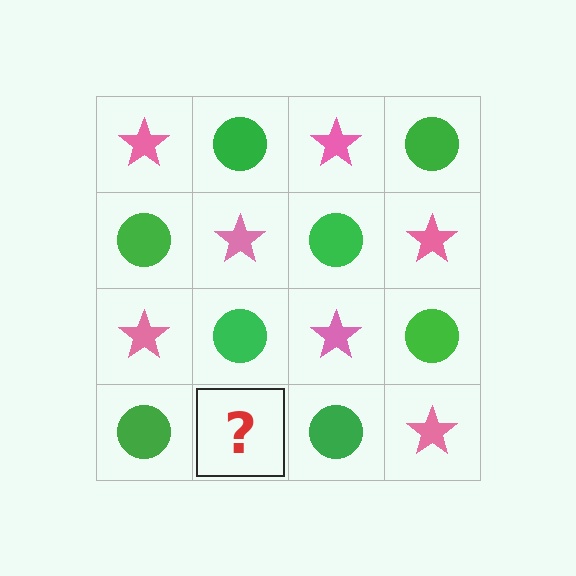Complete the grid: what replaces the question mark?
The question mark should be replaced with a pink star.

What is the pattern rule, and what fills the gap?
The rule is that it alternates pink star and green circle in a checkerboard pattern. The gap should be filled with a pink star.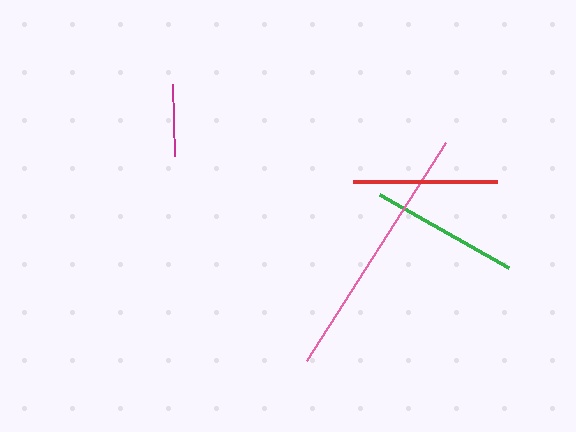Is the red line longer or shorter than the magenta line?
The red line is longer than the magenta line.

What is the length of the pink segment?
The pink segment is approximately 259 pixels long.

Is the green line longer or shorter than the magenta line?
The green line is longer than the magenta line.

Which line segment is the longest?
The pink line is the longest at approximately 259 pixels.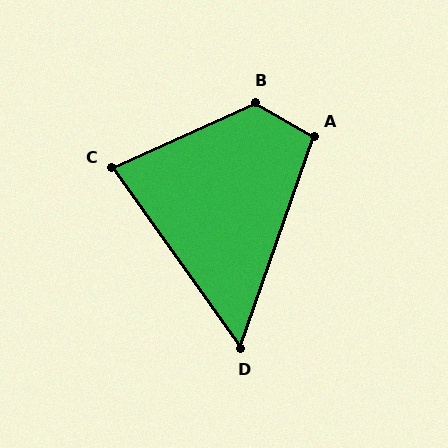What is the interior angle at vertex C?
Approximately 79 degrees (acute).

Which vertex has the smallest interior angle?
D, at approximately 55 degrees.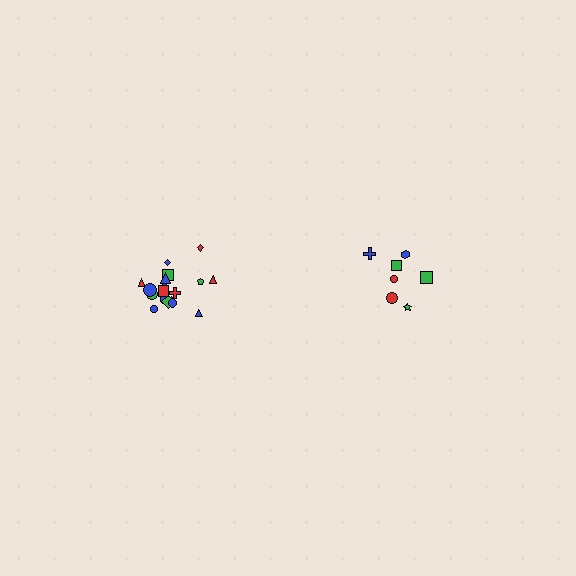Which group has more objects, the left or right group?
The left group.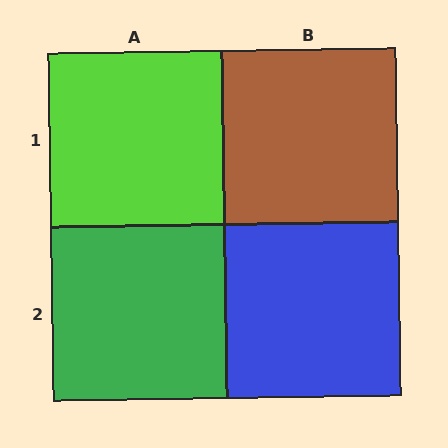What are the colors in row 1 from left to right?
Lime, brown.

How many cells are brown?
1 cell is brown.